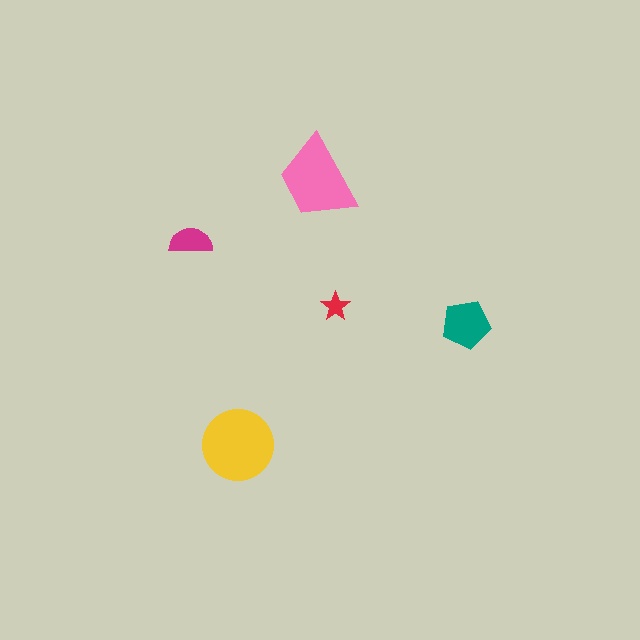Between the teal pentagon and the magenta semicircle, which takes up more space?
The teal pentagon.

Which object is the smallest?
The red star.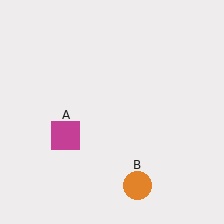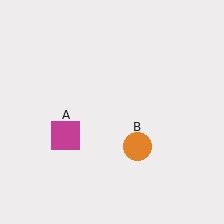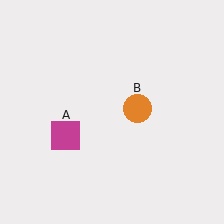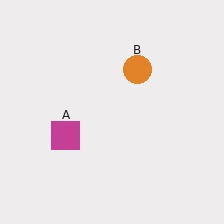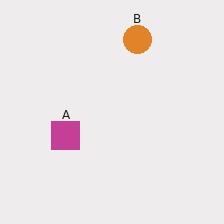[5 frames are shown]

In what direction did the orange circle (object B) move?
The orange circle (object B) moved up.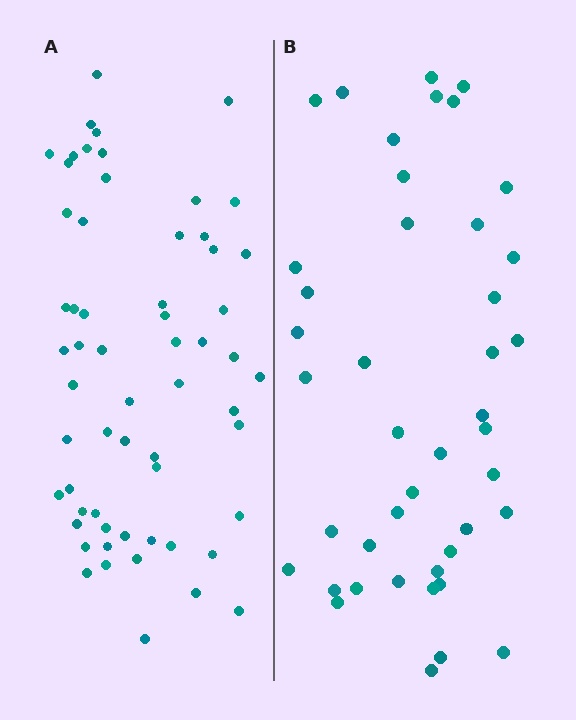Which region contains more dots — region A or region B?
Region A (the left region) has more dots.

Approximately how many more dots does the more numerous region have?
Region A has approximately 15 more dots than region B.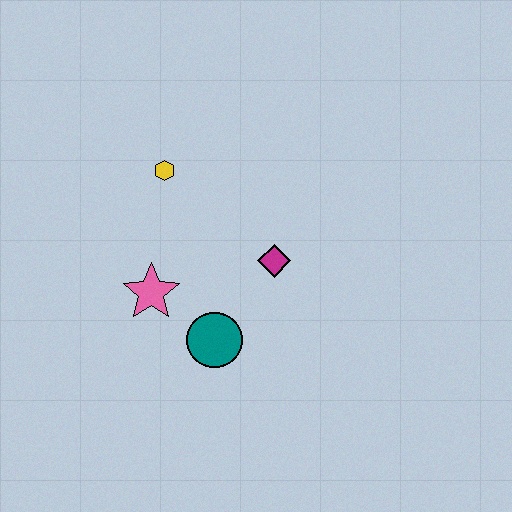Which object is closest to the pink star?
The teal circle is closest to the pink star.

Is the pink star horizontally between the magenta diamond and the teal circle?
No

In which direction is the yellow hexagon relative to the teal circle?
The yellow hexagon is above the teal circle.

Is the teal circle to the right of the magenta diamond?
No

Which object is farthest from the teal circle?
The yellow hexagon is farthest from the teal circle.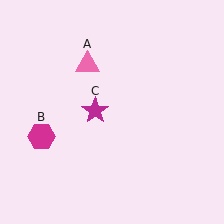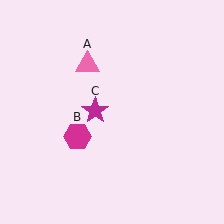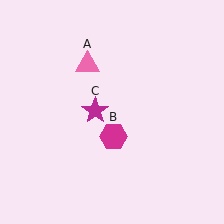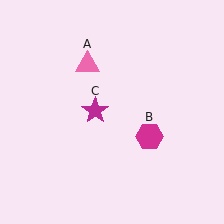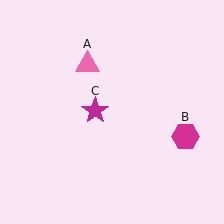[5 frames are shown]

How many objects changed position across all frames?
1 object changed position: magenta hexagon (object B).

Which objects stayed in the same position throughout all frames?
Pink triangle (object A) and magenta star (object C) remained stationary.